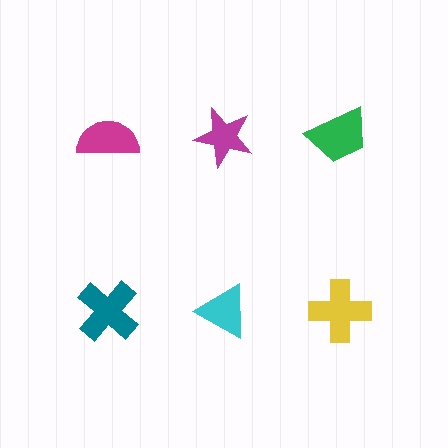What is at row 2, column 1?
A teal cross.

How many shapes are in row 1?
3 shapes.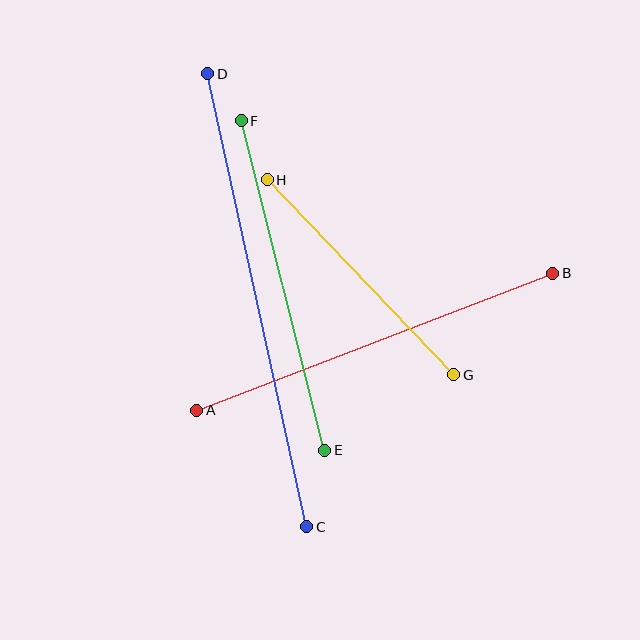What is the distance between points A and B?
The distance is approximately 382 pixels.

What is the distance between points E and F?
The distance is approximately 340 pixels.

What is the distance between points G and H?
The distance is approximately 270 pixels.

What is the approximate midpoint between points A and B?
The midpoint is at approximately (375, 342) pixels.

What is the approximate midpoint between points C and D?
The midpoint is at approximately (257, 300) pixels.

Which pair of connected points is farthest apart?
Points C and D are farthest apart.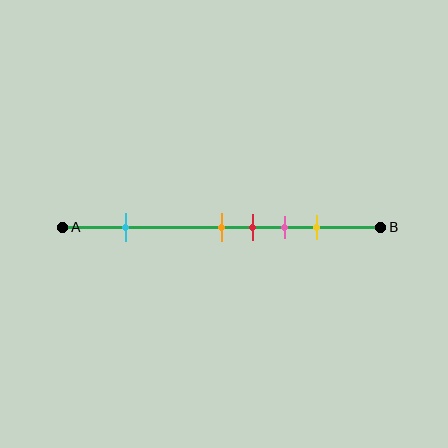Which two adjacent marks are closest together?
The orange and red marks are the closest adjacent pair.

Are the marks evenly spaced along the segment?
No, the marks are not evenly spaced.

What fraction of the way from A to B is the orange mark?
The orange mark is approximately 50% (0.5) of the way from A to B.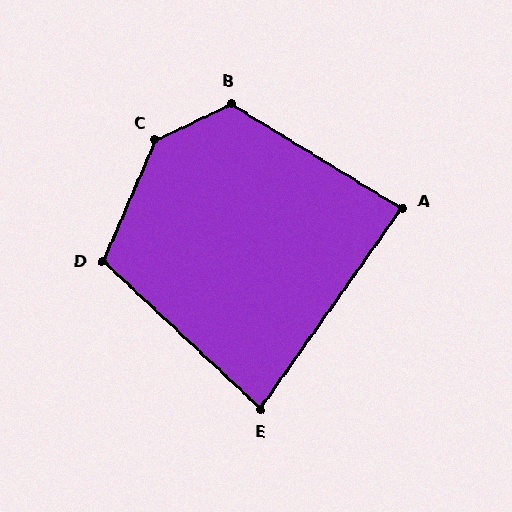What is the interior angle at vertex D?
Approximately 110 degrees (obtuse).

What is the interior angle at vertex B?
Approximately 123 degrees (obtuse).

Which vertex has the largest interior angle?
C, at approximately 139 degrees.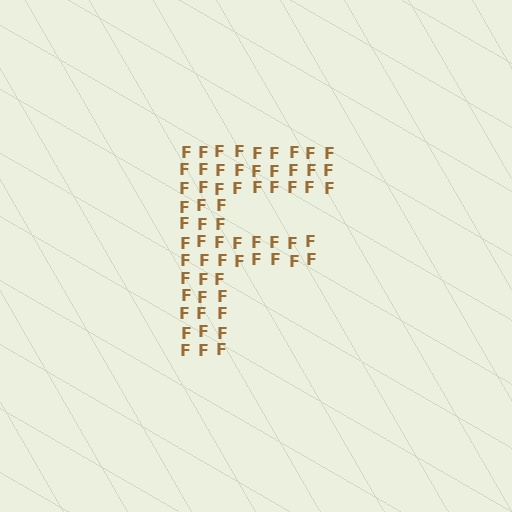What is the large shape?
The large shape is the letter F.